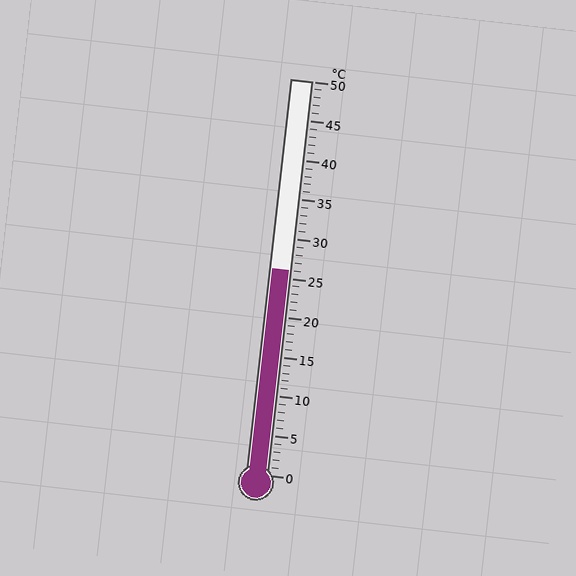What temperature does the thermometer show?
The thermometer shows approximately 26°C.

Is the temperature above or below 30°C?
The temperature is below 30°C.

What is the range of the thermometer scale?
The thermometer scale ranges from 0°C to 50°C.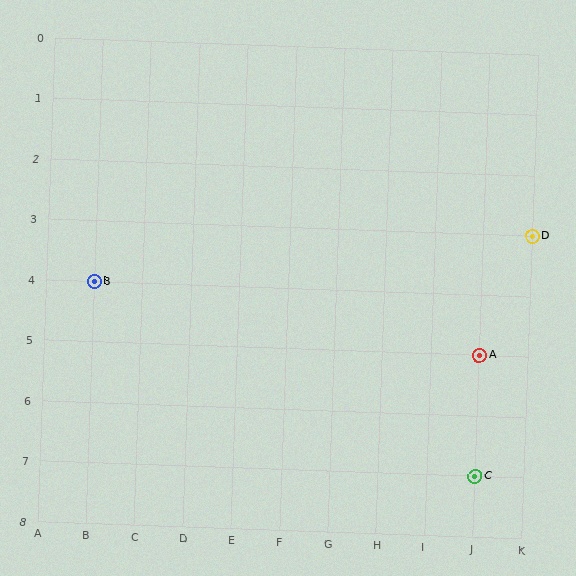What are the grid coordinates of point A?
Point A is at grid coordinates (J, 5).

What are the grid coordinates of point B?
Point B is at grid coordinates (B, 4).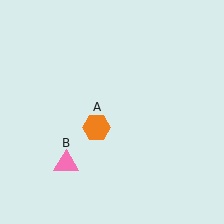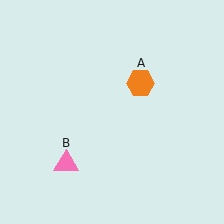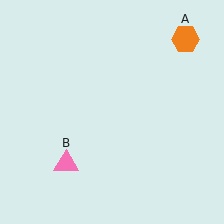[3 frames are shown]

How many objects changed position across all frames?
1 object changed position: orange hexagon (object A).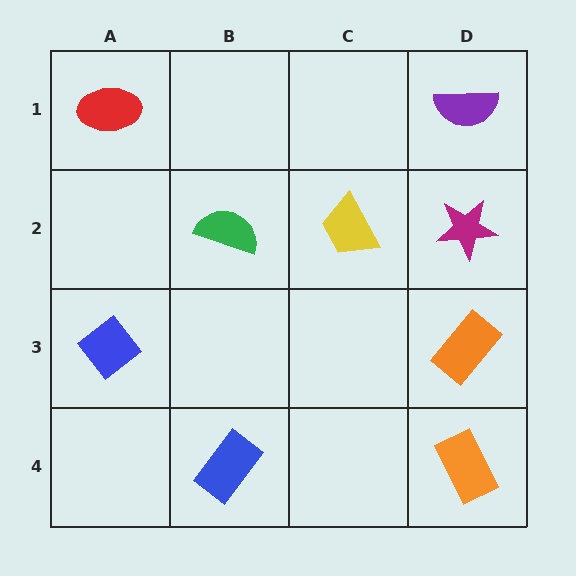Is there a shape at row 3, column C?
No, that cell is empty.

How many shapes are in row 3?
2 shapes.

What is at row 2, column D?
A magenta star.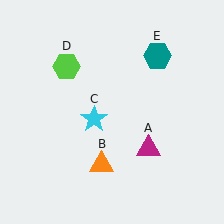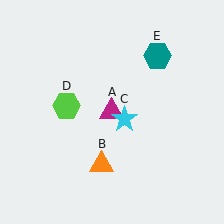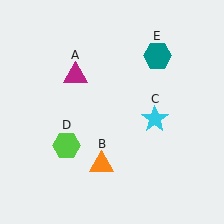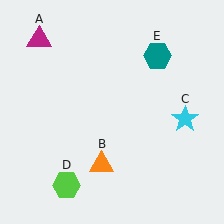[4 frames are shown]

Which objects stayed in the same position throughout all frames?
Orange triangle (object B) and teal hexagon (object E) remained stationary.